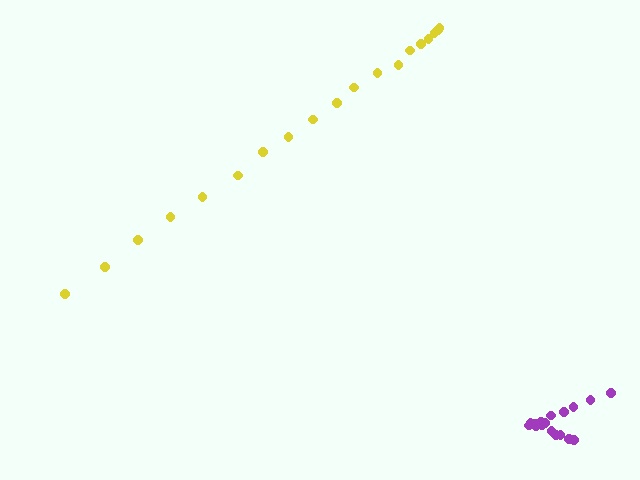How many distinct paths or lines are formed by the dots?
There are 2 distinct paths.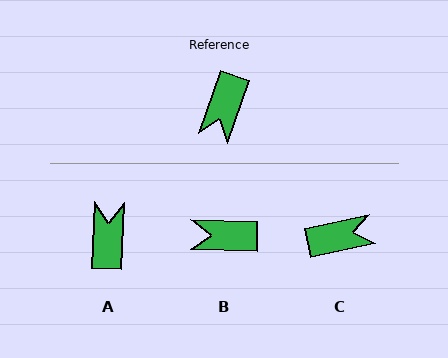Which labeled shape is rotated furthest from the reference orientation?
A, about 163 degrees away.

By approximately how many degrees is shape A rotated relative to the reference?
Approximately 163 degrees clockwise.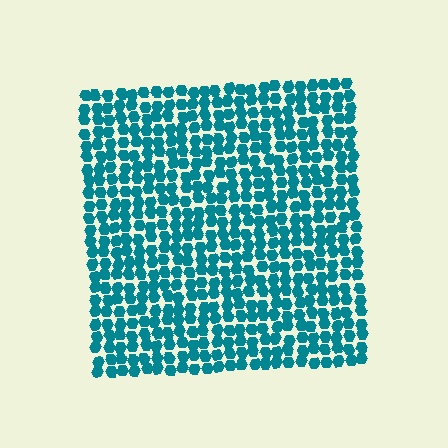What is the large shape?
The large shape is a square.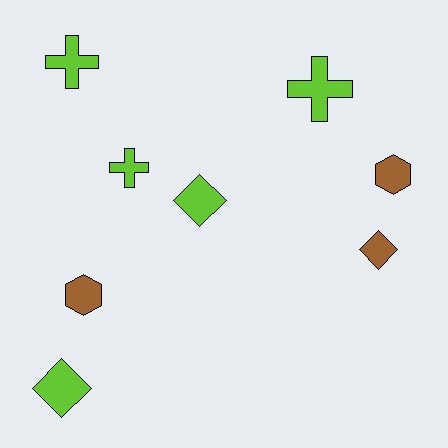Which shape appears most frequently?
Diamond, with 3 objects.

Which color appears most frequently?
Lime, with 5 objects.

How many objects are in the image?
There are 8 objects.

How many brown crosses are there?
There are no brown crosses.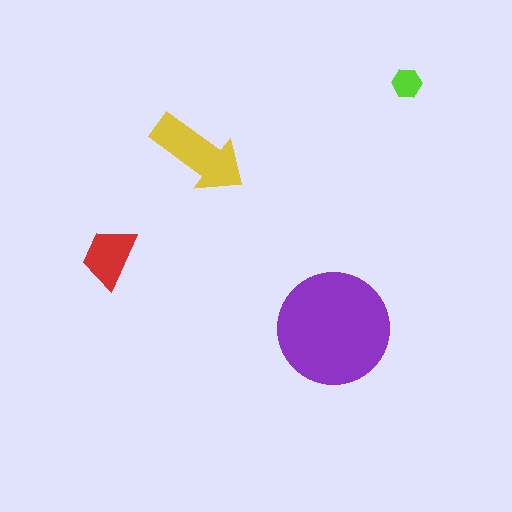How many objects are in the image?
There are 4 objects in the image.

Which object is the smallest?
The lime hexagon.